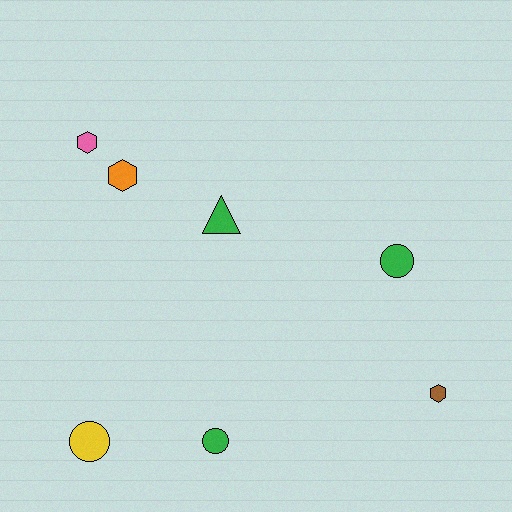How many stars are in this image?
There are no stars.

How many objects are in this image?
There are 7 objects.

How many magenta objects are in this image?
There are no magenta objects.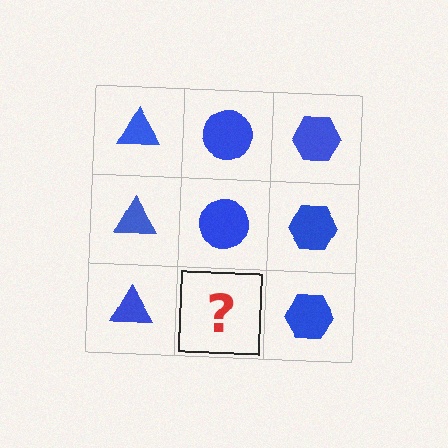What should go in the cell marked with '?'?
The missing cell should contain a blue circle.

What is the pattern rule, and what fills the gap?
The rule is that each column has a consistent shape. The gap should be filled with a blue circle.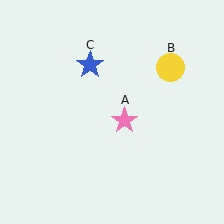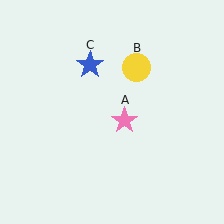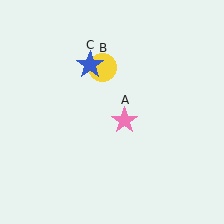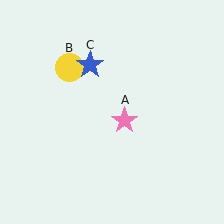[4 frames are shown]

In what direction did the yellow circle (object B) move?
The yellow circle (object B) moved left.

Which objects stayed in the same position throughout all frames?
Pink star (object A) and blue star (object C) remained stationary.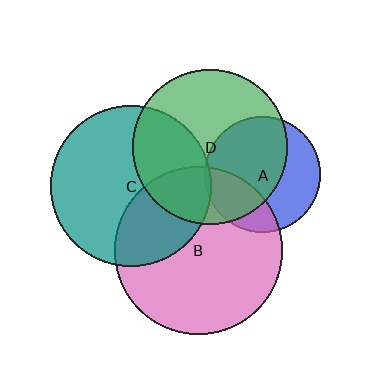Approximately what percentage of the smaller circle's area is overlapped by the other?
Approximately 35%.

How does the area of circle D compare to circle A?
Approximately 1.8 times.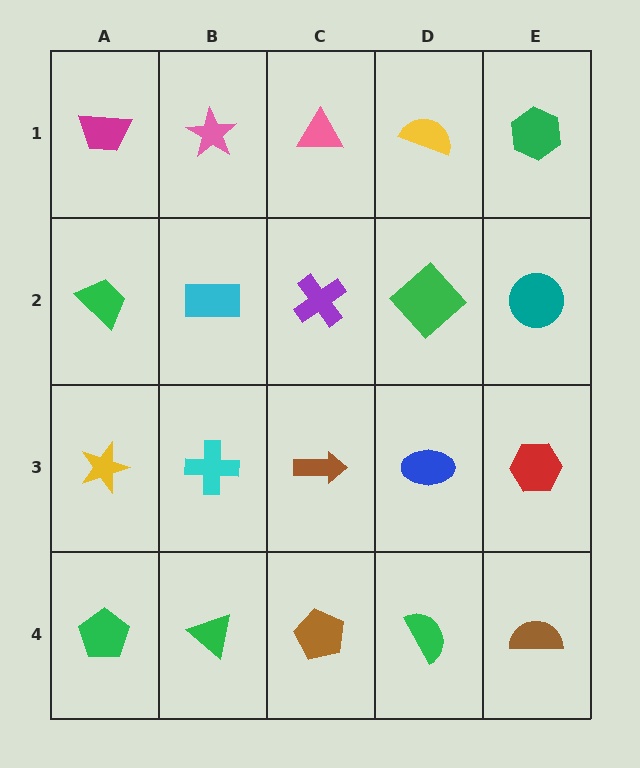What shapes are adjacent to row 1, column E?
A teal circle (row 2, column E), a yellow semicircle (row 1, column D).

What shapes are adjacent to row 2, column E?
A green hexagon (row 1, column E), a red hexagon (row 3, column E), a green diamond (row 2, column D).